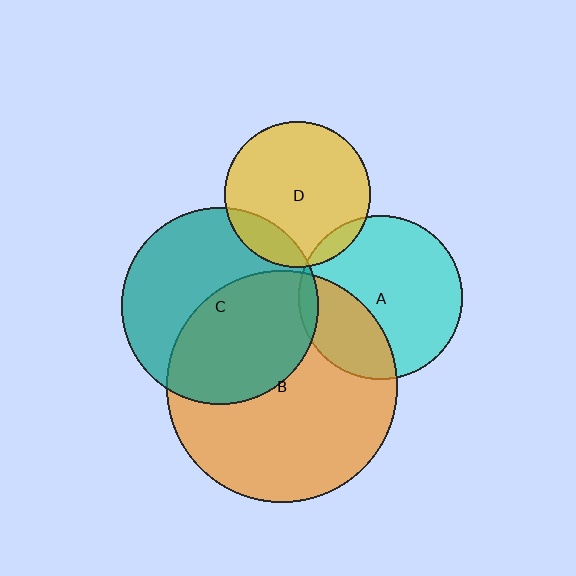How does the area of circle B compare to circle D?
Approximately 2.5 times.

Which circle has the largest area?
Circle B (orange).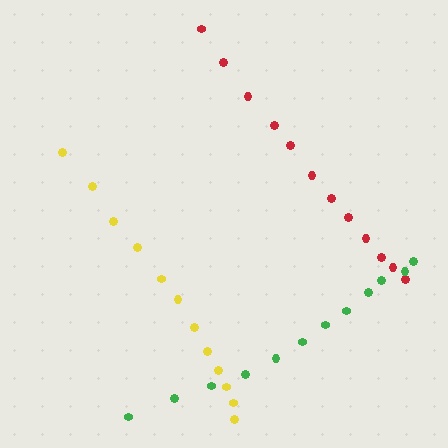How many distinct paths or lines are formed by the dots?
There are 3 distinct paths.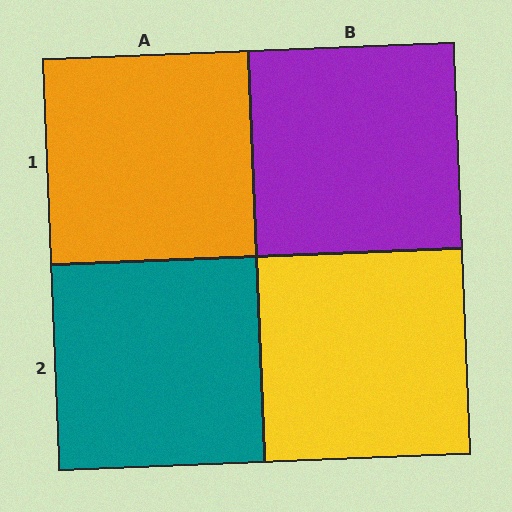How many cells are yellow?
1 cell is yellow.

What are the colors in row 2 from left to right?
Teal, yellow.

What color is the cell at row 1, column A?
Orange.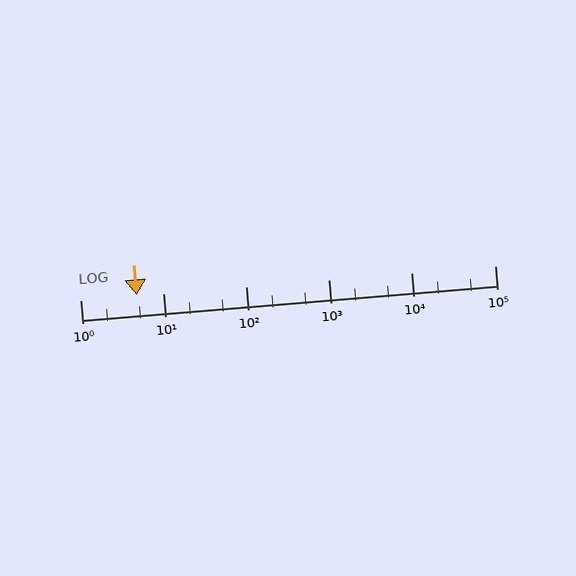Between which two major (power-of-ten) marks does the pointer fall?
The pointer is between 1 and 10.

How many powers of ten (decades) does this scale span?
The scale spans 5 decades, from 1 to 100000.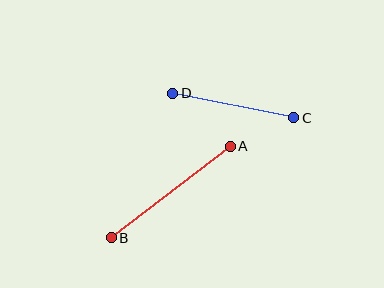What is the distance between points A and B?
The distance is approximately 150 pixels.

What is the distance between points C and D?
The distance is approximately 123 pixels.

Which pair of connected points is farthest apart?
Points A and B are farthest apart.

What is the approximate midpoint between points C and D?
The midpoint is at approximately (233, 106) pixels.